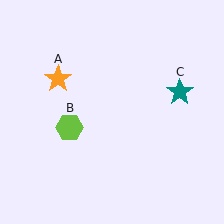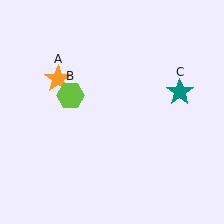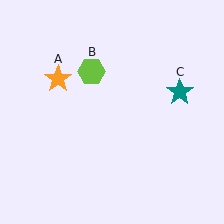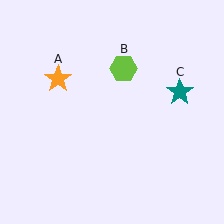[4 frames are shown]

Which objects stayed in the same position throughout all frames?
Orange star (object A) and teal star (object C) remained stationary.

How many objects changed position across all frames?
1 object changed position: lime hexagon (object B).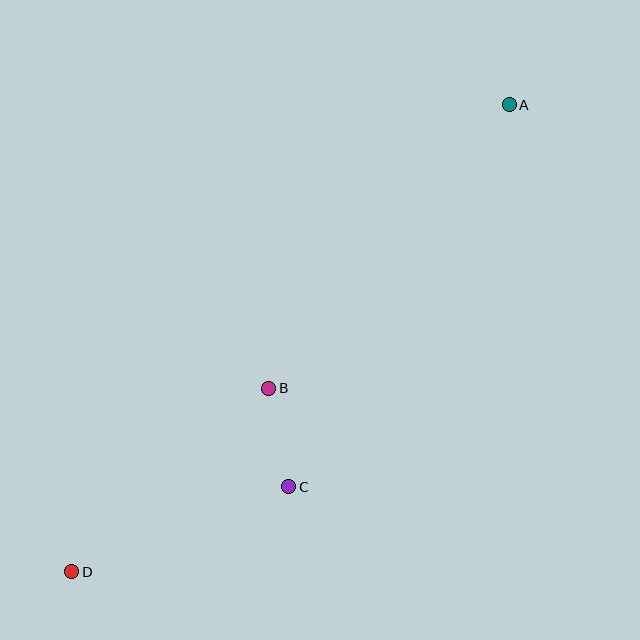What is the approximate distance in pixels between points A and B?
The distance between A and B is approximately 372 pixels.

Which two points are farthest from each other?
Points A and D are farthest from each other.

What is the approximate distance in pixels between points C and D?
The distance between C and D is approximately 233 pixels.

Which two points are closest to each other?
Points B and C are closest to each other.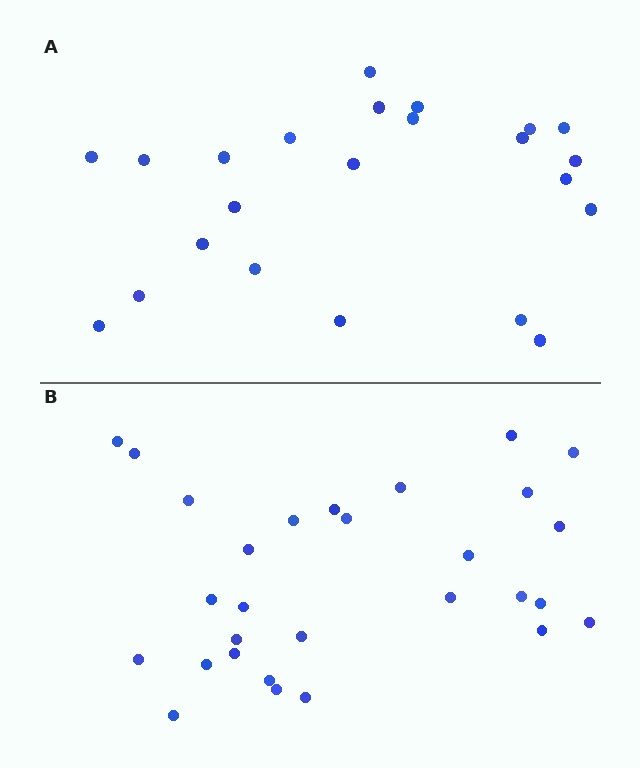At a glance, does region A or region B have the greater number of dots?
Region B (the bottom region) has more dots.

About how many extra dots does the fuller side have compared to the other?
Region B has about 6 more dots than region A.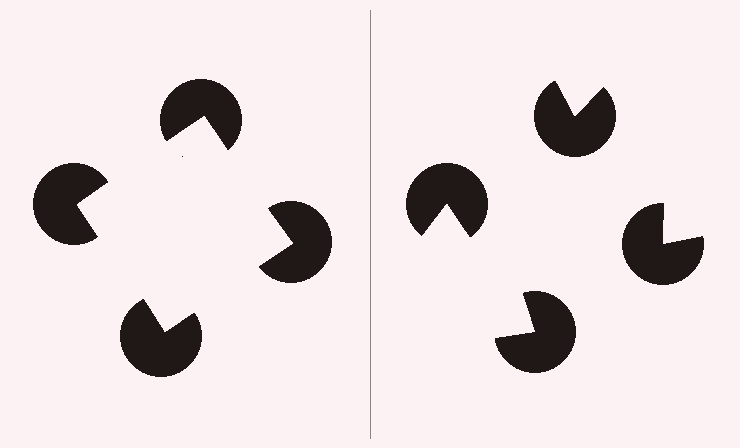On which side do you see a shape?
An illusory square appears on the left side. On the right side the wedge cuts are rotated, so no coherent shape forms.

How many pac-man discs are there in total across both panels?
8 — 4 on each side.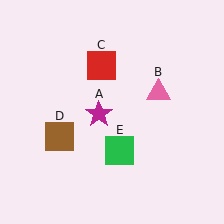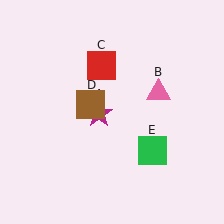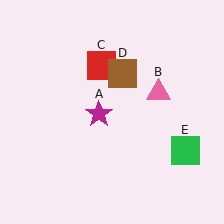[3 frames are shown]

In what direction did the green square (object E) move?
The green square (object E) moved right.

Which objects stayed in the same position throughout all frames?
Magenta star (object A) and pink triangle (object B) and red square (object C) remained stationary.